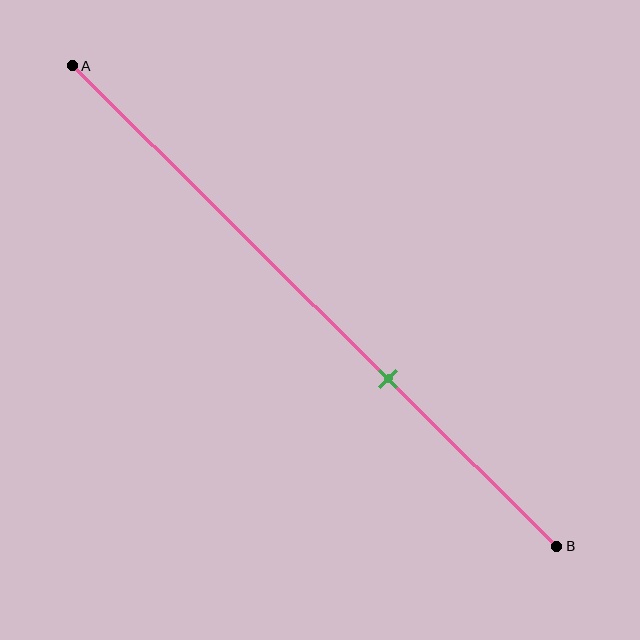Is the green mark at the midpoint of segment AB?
No, the mark is at about 65% from A, not at the 50% midpoint.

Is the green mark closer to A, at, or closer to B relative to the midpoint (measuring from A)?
The green mark is closer to point B than the midpoint of segment AB.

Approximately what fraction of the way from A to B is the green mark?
The green mark is approximately 65% of the way from A to B.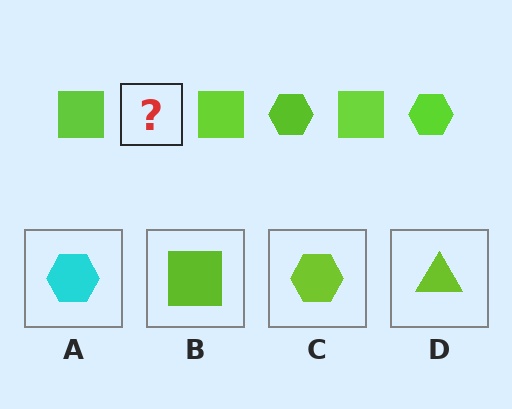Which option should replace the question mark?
Option C.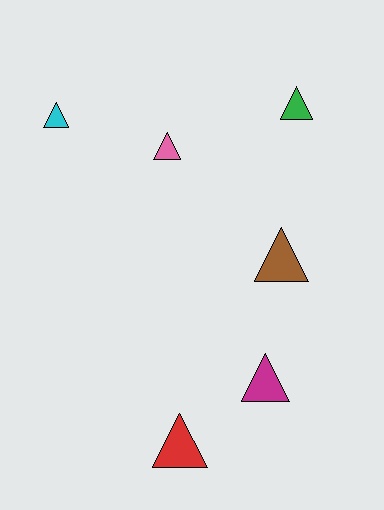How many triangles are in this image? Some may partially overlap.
There are 6 triangles.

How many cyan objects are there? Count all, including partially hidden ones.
There is 1 cyan object.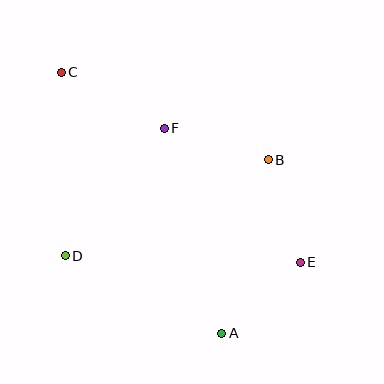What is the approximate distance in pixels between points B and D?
The distance between B and D is approximately 224 pixels.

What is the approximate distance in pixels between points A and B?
The distance between A and B is approximately 179 pixels.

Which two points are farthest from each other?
Points A and C are farthest from each other.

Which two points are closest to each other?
Points A and E are closest to each other.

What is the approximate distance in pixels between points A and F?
The distance between A and F is approximately 213 pixels.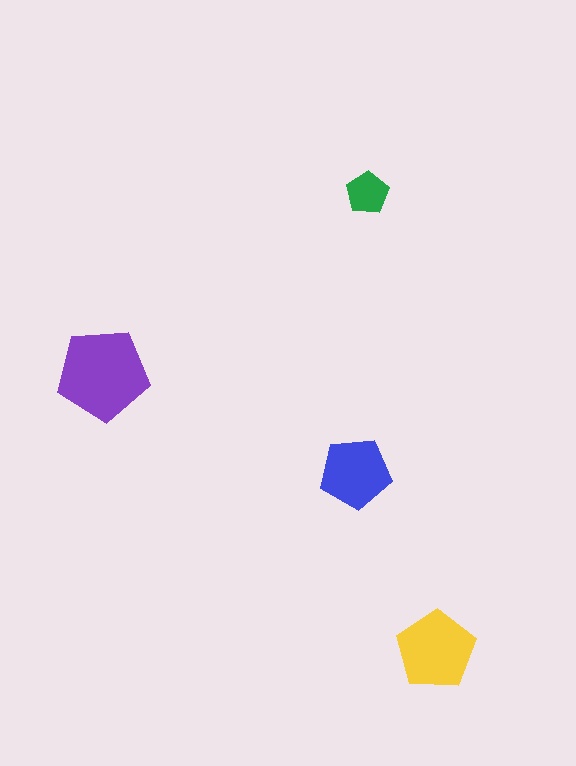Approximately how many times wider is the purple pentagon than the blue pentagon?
About 1.5 times wider.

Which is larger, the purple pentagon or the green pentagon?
The purple one.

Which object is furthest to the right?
The yellow pentagon is rightmost.